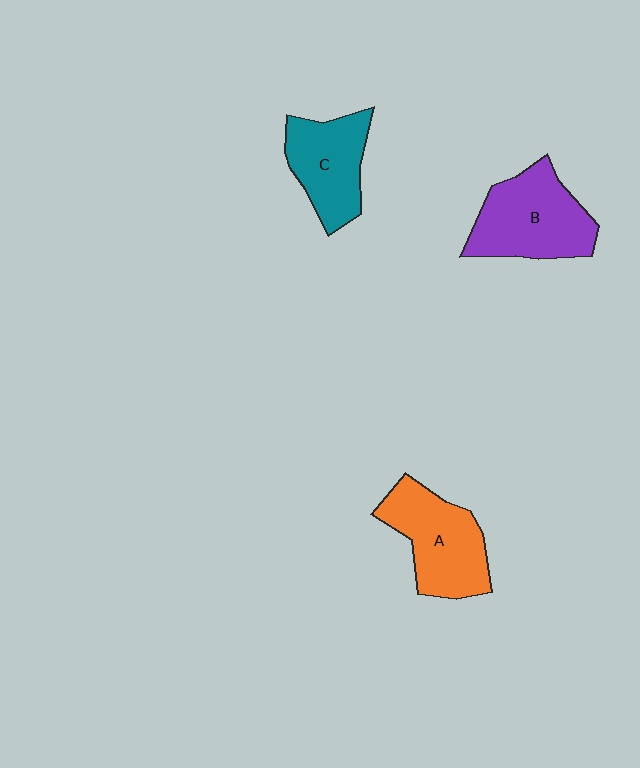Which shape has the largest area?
Shape B (purple).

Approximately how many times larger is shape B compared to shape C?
Approximately 1.2 times.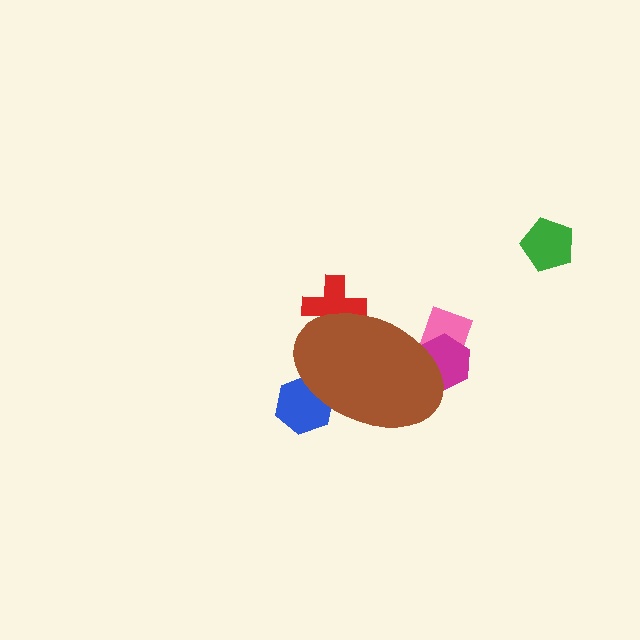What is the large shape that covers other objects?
A brown ellipse.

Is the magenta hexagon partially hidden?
Yes, the magenta hexagon is partially hidden behind the brown ellipse.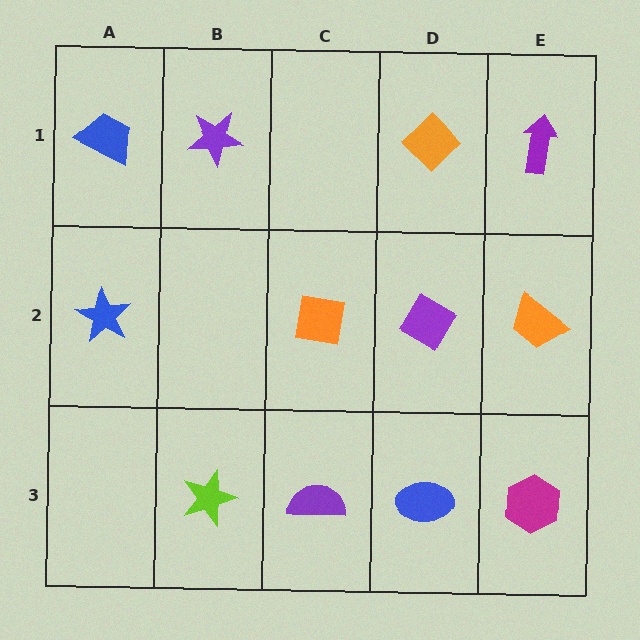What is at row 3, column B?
A lime star.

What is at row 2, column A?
A blue star.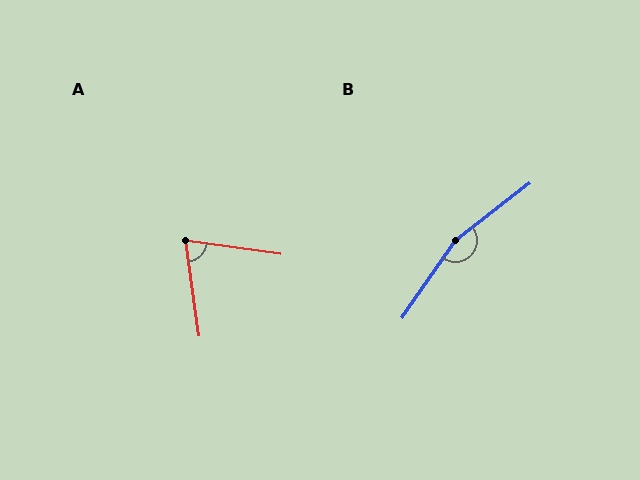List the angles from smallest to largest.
A (74°), B (162°).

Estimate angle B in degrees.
Approximately 162 degrees.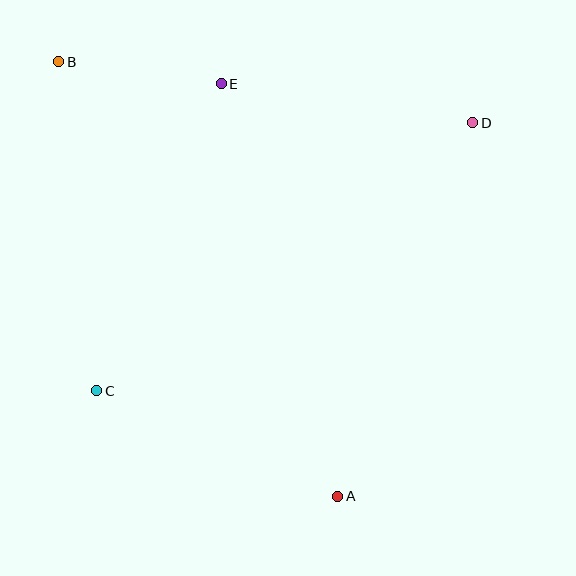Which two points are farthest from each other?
Points A and B are farthest from each other.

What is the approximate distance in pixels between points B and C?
The distance between B and C is approximately 331 pixels.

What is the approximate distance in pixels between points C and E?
The distance between C and E is approximately 331 pixels.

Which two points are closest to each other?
Points B and E are closest to each other.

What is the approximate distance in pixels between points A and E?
The distance between A and E is approximately 428 pixels.